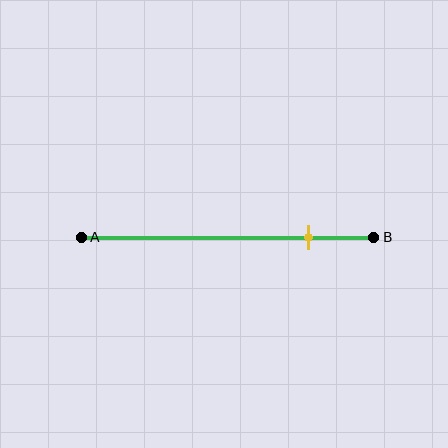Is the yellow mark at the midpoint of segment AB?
No, the mark is at about 80% from A, not at the 50% midpoint.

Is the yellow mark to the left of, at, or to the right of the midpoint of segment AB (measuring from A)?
The yellow mark is to the right of the midpoint of segment AB.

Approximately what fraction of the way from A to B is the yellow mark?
The yellow mark is approximately 80% of the way from A to B.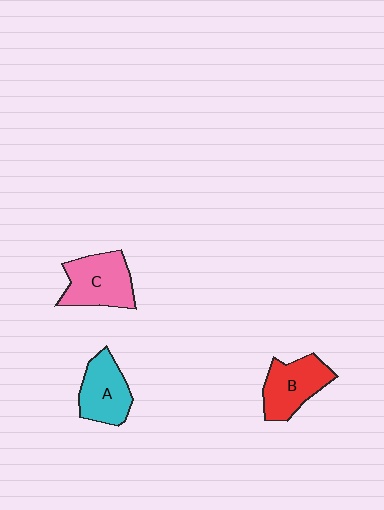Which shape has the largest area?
Shape C (pink).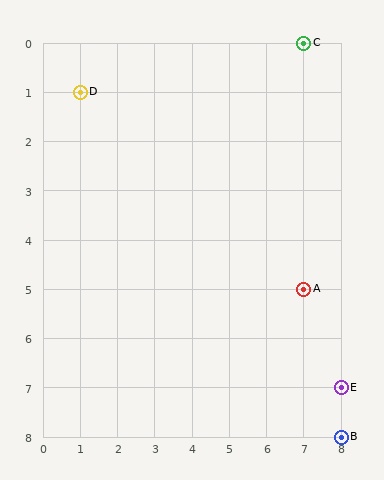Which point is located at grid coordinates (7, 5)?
Point A is at (7, 5).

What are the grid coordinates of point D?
Point D is at grid coordinates (1, 1).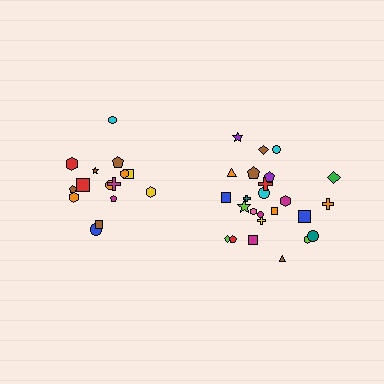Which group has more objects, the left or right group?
The right group.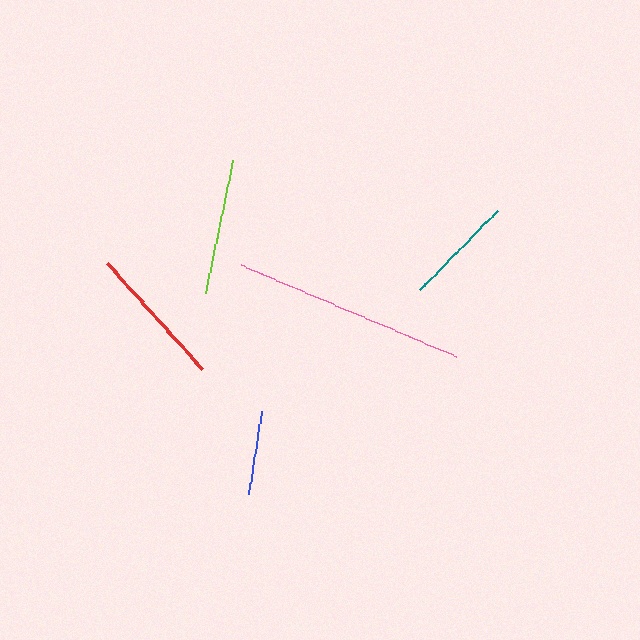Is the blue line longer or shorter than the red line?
The red line is longer than the blue line.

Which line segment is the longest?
The pink line is the longest at approximately 233 pixels.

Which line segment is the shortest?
The blue line is the shortest at approximately 83 pixels.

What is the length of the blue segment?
The blue segment is approximately 83 pixels long.